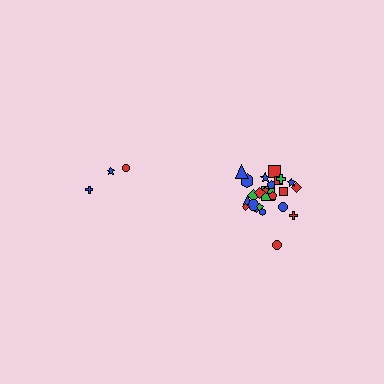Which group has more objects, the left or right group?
The right group.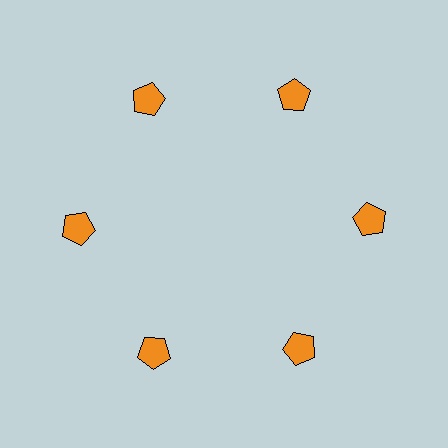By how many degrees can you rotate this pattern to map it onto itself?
The pattern maps onto itself every 60 degrees of rotation.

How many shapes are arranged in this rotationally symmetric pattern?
There are 6 shapes, arranged in 6 groups of 1.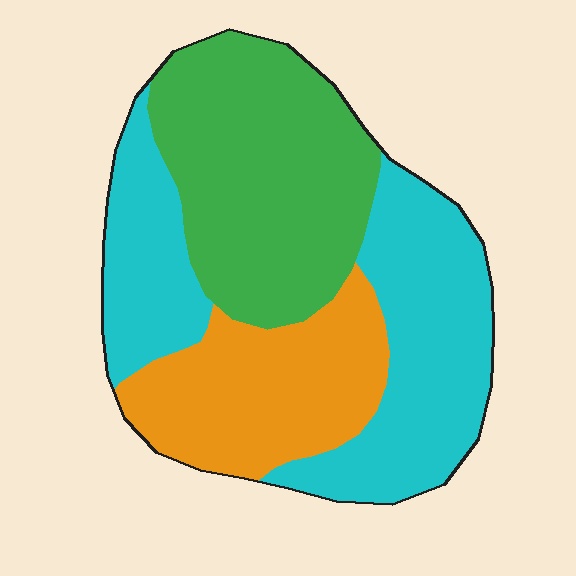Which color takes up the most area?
Cyan, at roughly 40%.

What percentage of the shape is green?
Green takes up between a quarter and a half of the shape.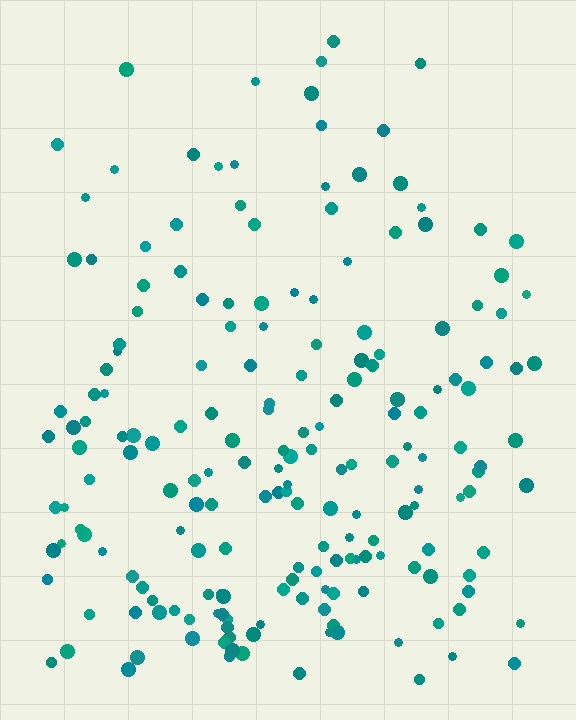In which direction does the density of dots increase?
From top to bottom, with the bottom side densest.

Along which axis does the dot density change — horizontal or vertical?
Vertical.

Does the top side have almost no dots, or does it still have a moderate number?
Still a moderate number, just noticeably fewer than the bottom.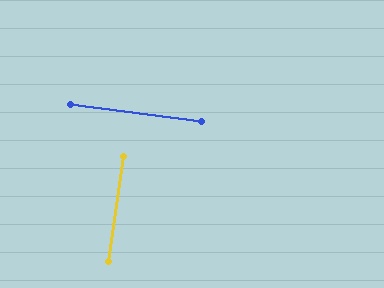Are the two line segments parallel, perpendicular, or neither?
Perpendicular — they meet at approximately 89°.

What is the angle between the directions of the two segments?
Approximately 89 degrees.